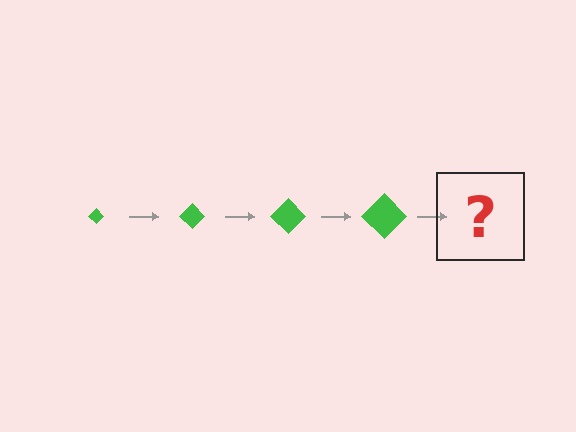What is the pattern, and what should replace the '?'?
The pattern is that the diamond gets progressively larger each step. The '?' should be a green diamond, larger than the previous one.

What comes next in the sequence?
The next element should be a green diamond, larger than the previous one.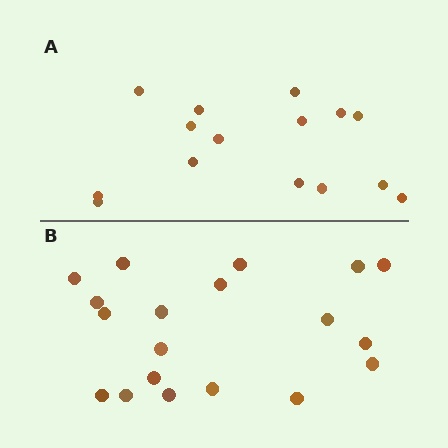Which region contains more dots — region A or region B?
Region B (the bottom region) has more dots.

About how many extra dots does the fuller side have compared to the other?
Region B has about 4 more dots than region A.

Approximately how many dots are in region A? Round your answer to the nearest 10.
About 20 dots. (The exact count is 15, which rounds to 20.)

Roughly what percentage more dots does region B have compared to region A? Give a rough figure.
About 25% more.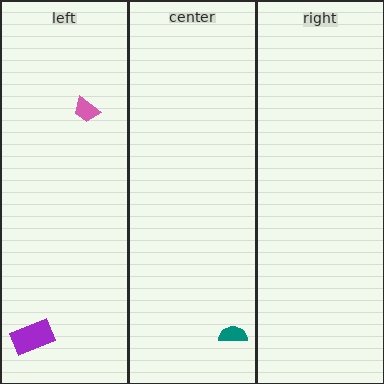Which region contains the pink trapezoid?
The left region.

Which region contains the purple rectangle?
The left region.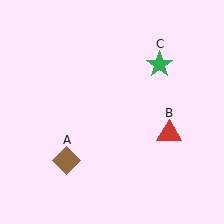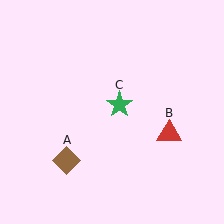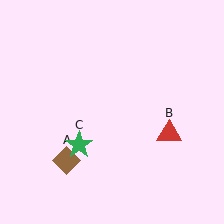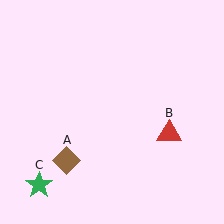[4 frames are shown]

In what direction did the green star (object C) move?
The green star (object C) moved down and to the left.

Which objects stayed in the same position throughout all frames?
Brown diamond (object A) and red triangle (object B) remained stationary.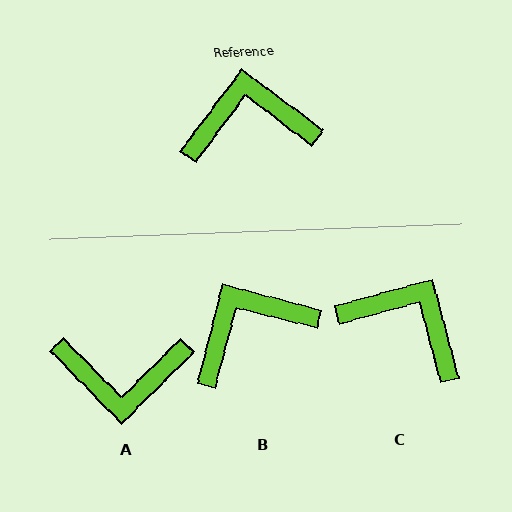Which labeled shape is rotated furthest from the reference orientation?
A, about 172 degrees away.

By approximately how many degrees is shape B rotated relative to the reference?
Approximately 22 degrees counter-clockwise.